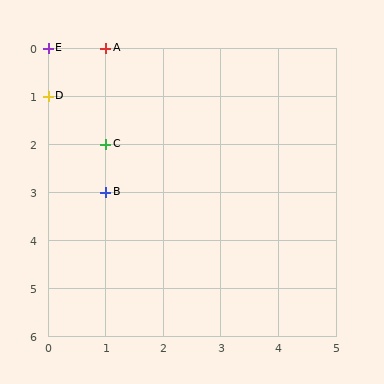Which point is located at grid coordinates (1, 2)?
Point C is at (1, 2).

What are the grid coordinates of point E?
Point E is at grid coordinates (0, 0).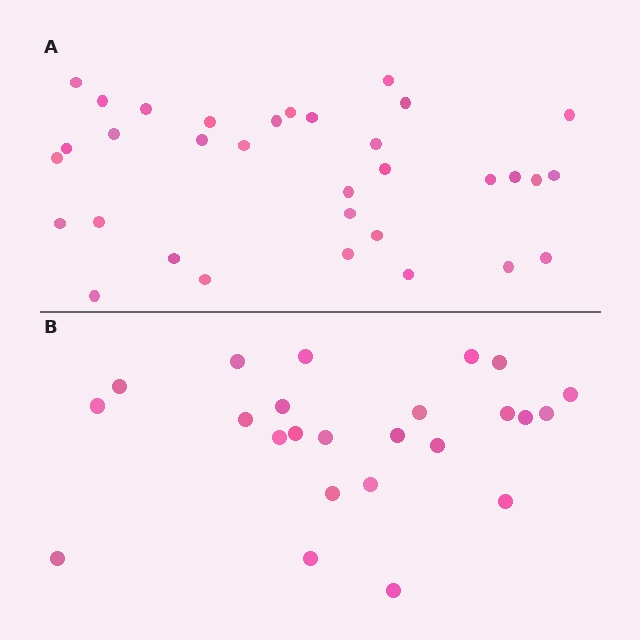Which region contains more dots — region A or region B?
Region A (the top region) has more dots.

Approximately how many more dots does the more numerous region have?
Region A has roughly 8 or so more dots than region B.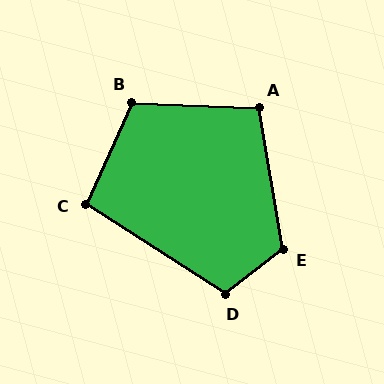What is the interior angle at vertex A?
Approximately 102 degrees (obtuse).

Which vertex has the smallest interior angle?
C, at approximately 98 degrees.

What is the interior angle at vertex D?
Approximately 109 degrees (obtuse).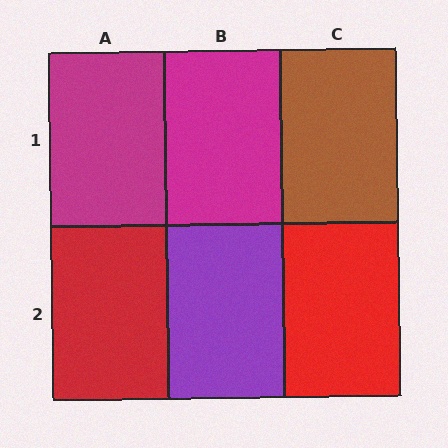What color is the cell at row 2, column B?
Purple.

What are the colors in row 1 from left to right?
Magenta, magenta, brown.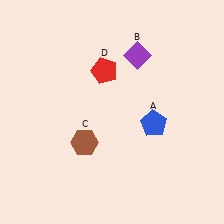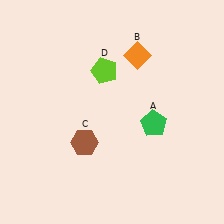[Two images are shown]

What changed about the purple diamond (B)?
In Image 1, B is purple. In Image 2, it changed to orange.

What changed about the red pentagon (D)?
In Image 1, D is red. In Image 2, it changed to lime.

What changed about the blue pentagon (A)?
In Image 1, A is blue. In Image 2, it changed to green.